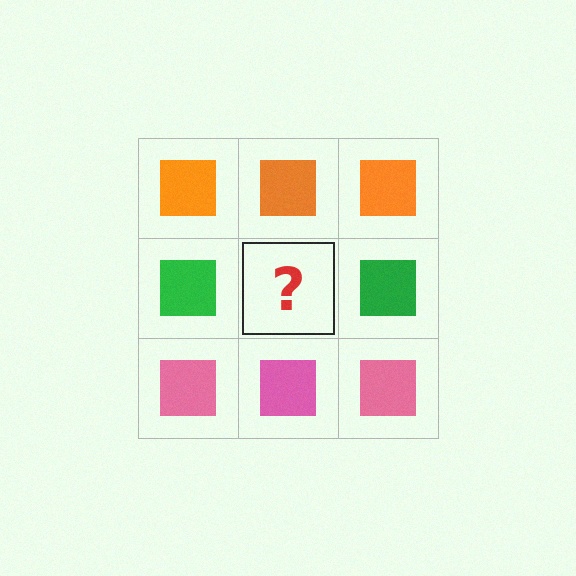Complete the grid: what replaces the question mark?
The question mark should be replaced with a green square.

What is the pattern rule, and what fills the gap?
The rule is that each row has a consistent color. The gap should be filled with a green square.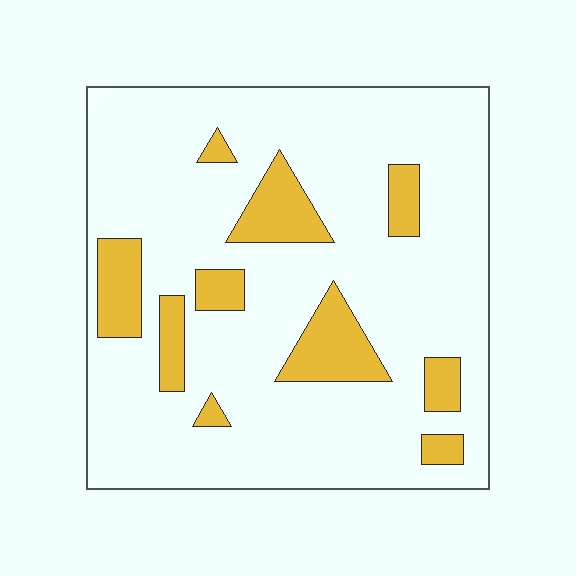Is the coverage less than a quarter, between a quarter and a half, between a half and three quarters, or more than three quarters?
Less than a quarter.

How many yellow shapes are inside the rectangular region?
10.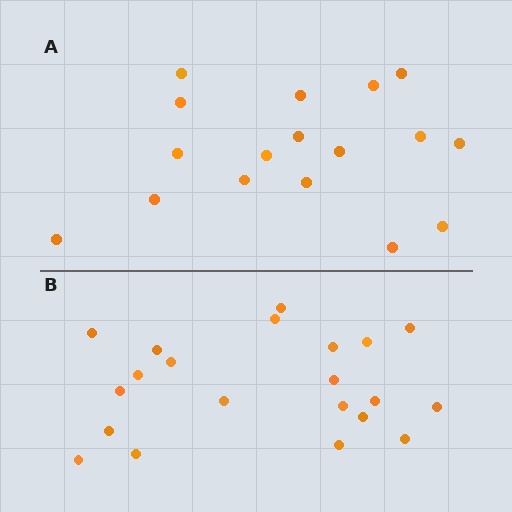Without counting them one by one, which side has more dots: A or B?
Region B (the bottom region) has more dots.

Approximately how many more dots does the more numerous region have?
Region B has about 4 more dots than region A.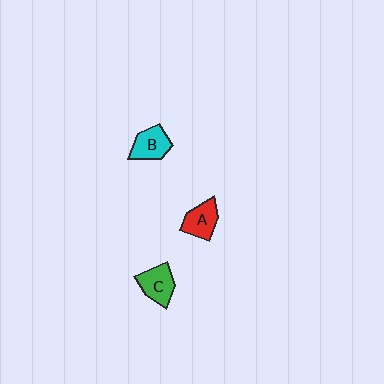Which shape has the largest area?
Shape C (green).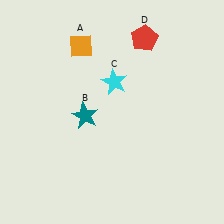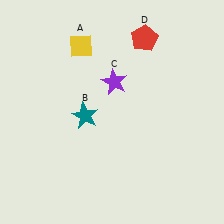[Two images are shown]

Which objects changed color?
A changed from orange to yellow. C changed from cyan to purple.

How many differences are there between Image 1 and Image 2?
There are 2 differences between the two images.